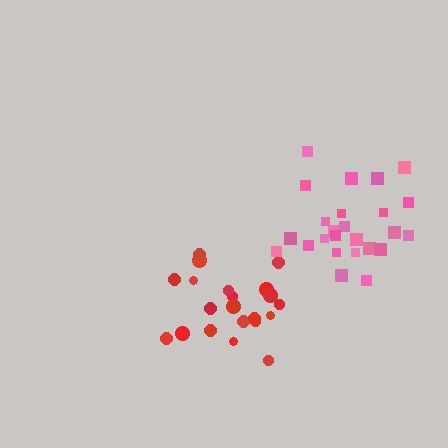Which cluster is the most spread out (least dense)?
Pink.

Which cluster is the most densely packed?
Red.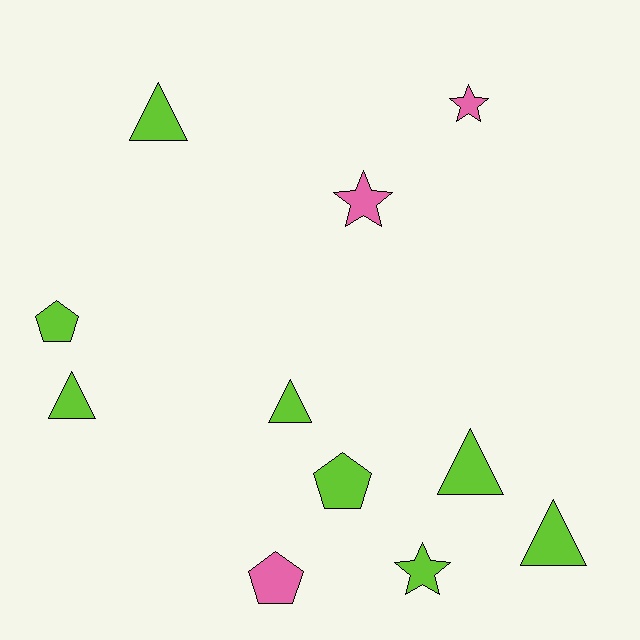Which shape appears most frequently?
Triangle, with 5 objects.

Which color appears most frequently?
Lime, with 8 objects.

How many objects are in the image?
There are 11 objects.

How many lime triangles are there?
There are 5 lime triangles.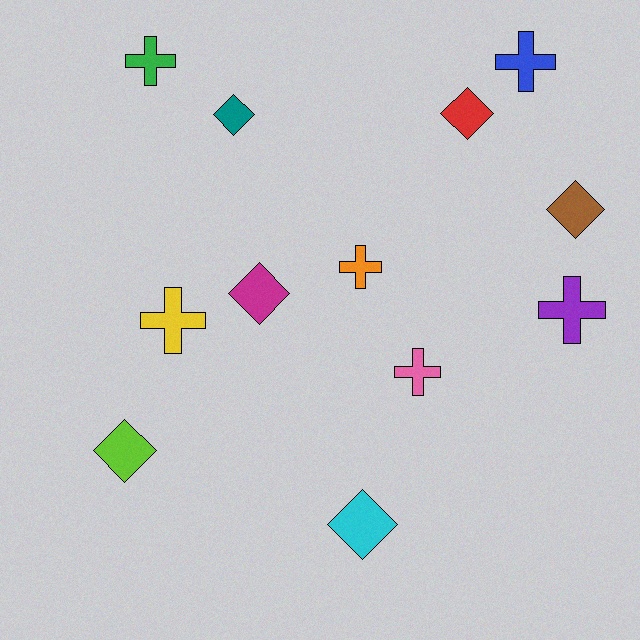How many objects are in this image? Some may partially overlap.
There are 12 objects.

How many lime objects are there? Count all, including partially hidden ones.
There is 1 lime object.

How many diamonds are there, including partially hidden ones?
There are 6 diamonds.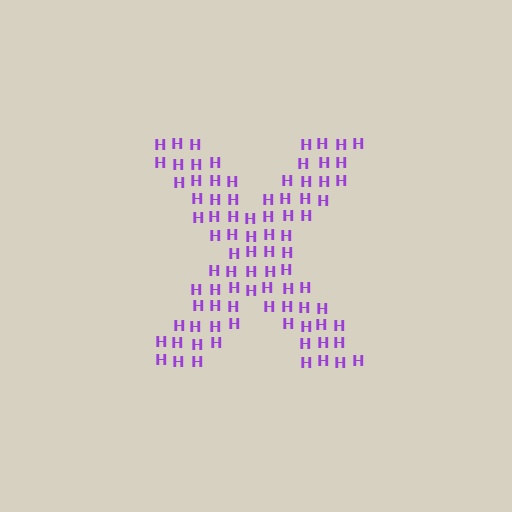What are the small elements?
The small elements are letter H's.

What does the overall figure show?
The overall figure shows the letter X.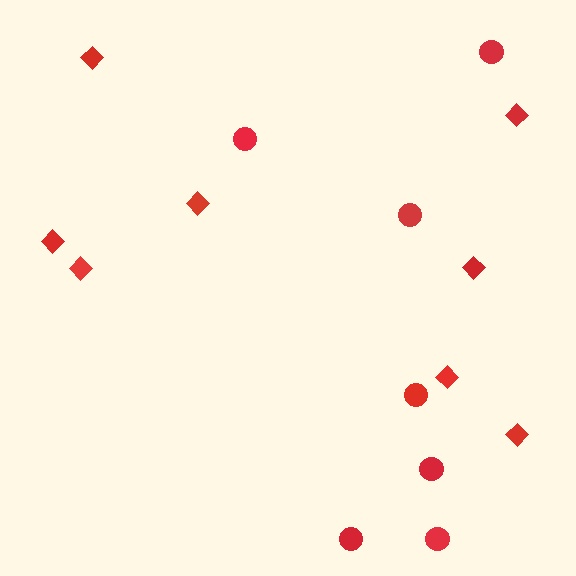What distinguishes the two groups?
There are 2 groups: one group of diamonds (8) and one group of circles (7).